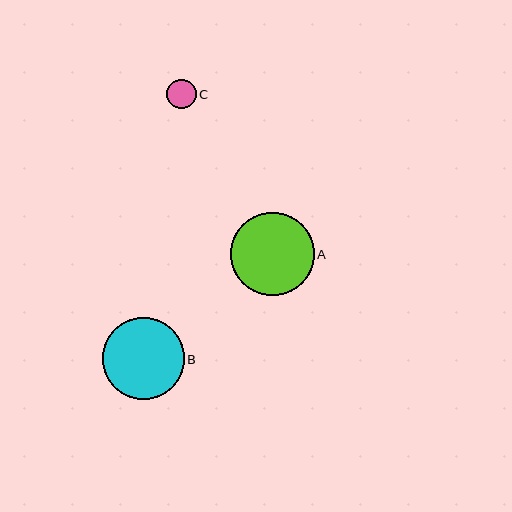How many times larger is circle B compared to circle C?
Circle B is approximately 2.7 times the size of circle C.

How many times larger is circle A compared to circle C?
Circle A is approximately 2.8 times the size of circle C.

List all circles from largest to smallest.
From largest to smallest: A, B, C.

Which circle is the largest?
Circle A is the largest with a size of approximately 83 pixels.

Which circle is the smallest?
Circle C is the smallest with a size of approximately 30 pixels.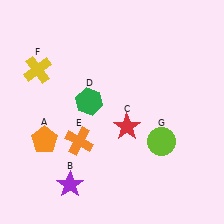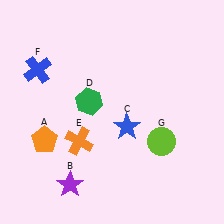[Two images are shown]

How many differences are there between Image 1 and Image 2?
There are 2 differences between the two images.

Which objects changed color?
C changed from red to blue. F changed from yellow to blue.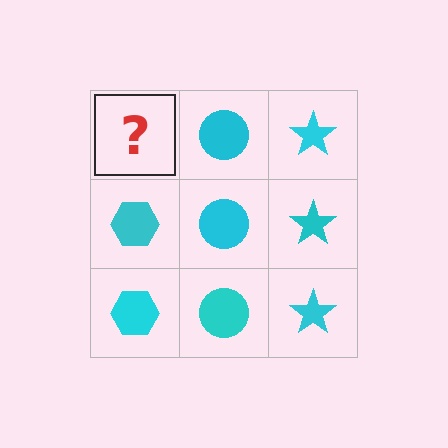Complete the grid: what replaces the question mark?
The question mark should be replaced with a cyan hexagon.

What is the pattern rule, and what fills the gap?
The rule is that each column has a consistent shape. The gap should be filled with a cyan hexagon.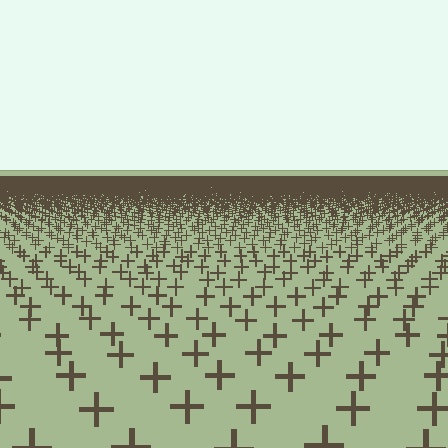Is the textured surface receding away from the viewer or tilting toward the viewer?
The surface is receding away from the viewer. Texture elements get smaller and denser toward the top.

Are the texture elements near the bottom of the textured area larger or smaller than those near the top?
Larger. Near the bottom, elements are closer to the viewer and appear at a bigger on-screen size.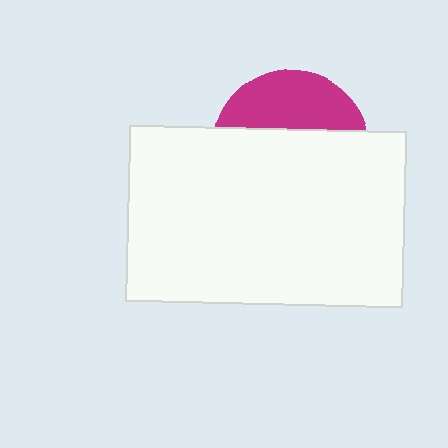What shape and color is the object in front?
The object in front is a white rectangle.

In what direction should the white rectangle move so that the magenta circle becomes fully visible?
The white rectangle should move down. That is the shortest direction to clear the overlap and leave the magenta circle fully visible.